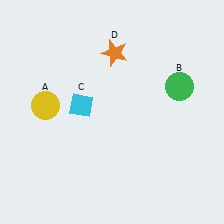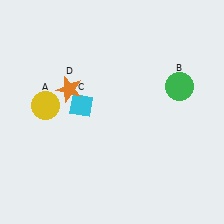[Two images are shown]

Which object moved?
The orange star (D) moved left.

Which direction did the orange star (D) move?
The orange star (D) moved left.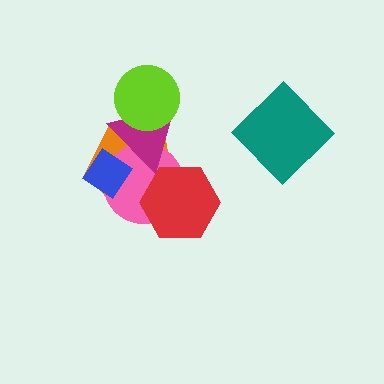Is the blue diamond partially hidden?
Yes, it is partially covered by another shape.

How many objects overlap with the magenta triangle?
4 objects overlap with the magenta triangle.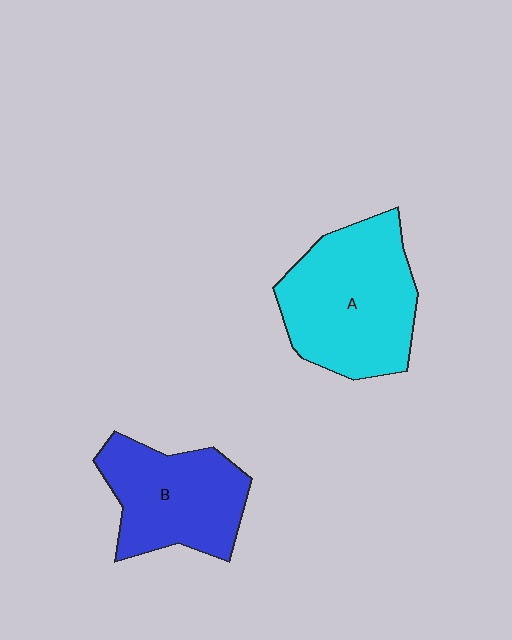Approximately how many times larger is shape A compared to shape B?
Approximately 1.3 times.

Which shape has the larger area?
Shape A (cyan).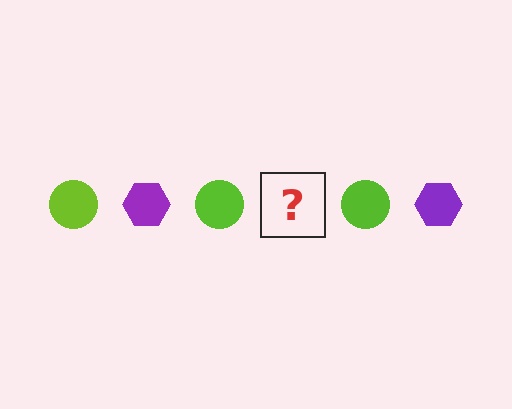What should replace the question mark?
The question mark should be replaced with a purple hexagon.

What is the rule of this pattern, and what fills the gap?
The rule is that the pattern alternates between lime circle and purple hexagon. The gap should be filled with a purple hexagon.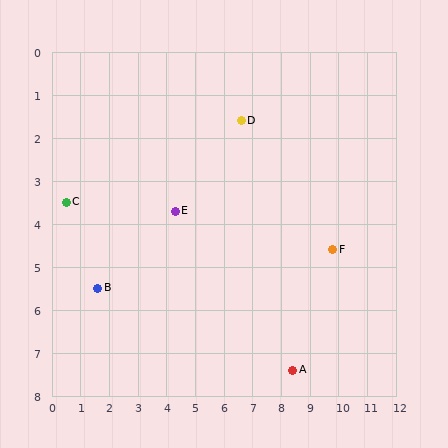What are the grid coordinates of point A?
Point A is at approximately (8.4, 7.4).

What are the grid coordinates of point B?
Point B is at approximately (1.6, 5.5).